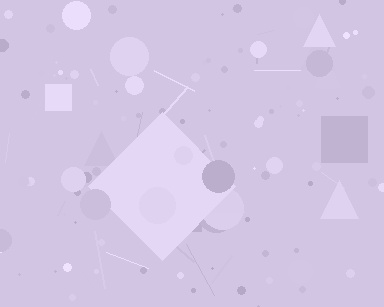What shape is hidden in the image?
A diamond is hidden in the image.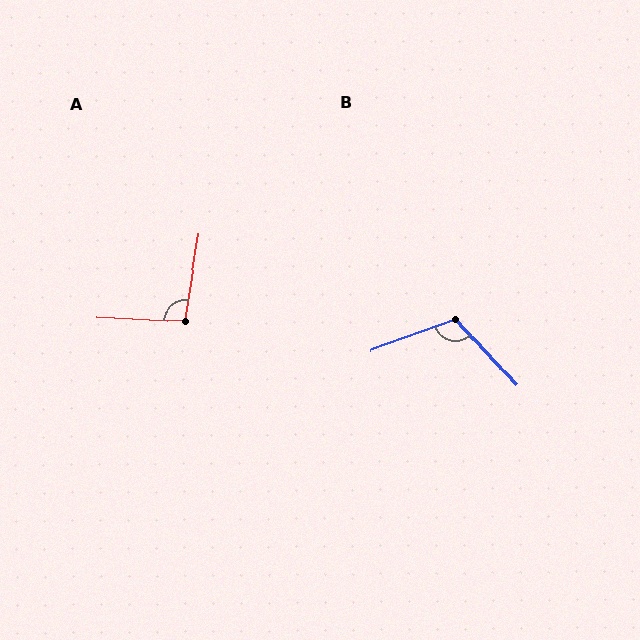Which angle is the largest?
B, at approximately 113 degrees.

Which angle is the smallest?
A, at approximately 96 degrees.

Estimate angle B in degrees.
Approximately 113 degrees.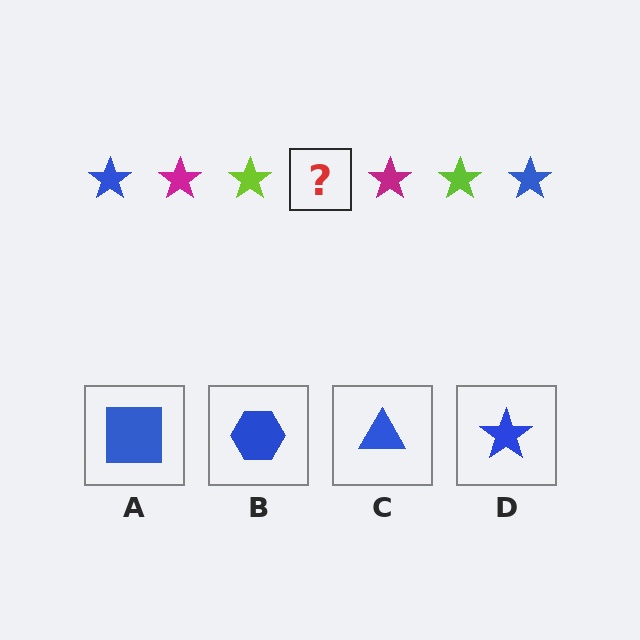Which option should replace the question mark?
Option D.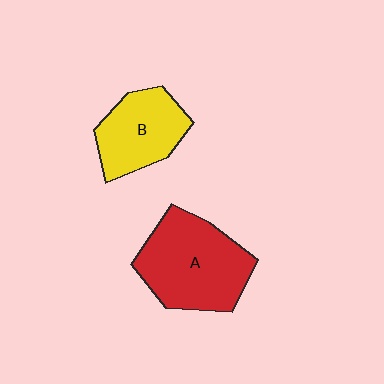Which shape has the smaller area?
Shape B (yellow).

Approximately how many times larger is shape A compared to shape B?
Approximately 1.5 times.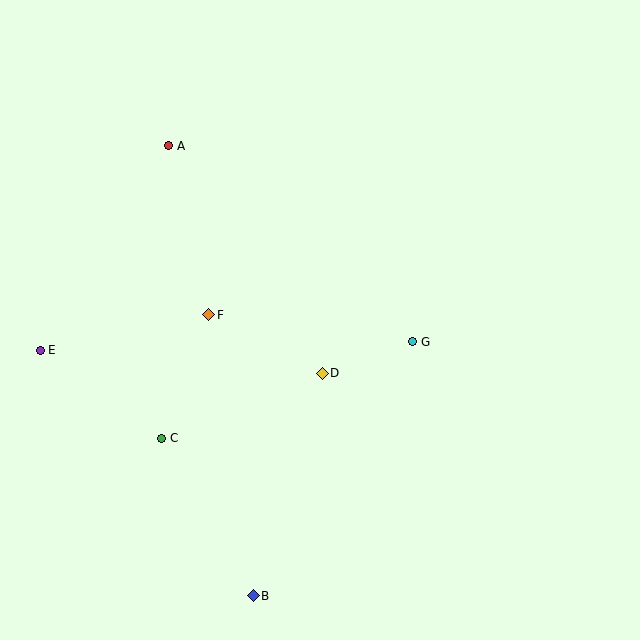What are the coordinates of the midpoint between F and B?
The midpoint between F and B is at (231, 455).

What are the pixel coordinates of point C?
Point C is at (162, 438).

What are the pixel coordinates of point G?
Point G is at (413, 342).